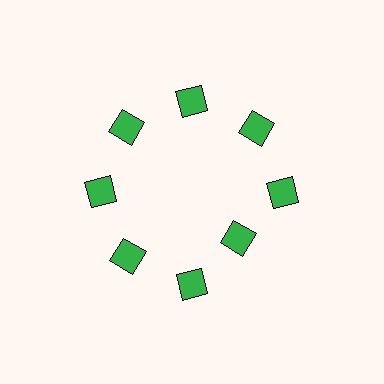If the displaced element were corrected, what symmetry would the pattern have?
It would have 8-fold rotational symmetry — the pattern would map onto itself every 45 degrees.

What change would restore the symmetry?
The symmetry would be restored by moving it outward, back onto the ring so that all 8 squares sit at equal angles and equal distance from the center.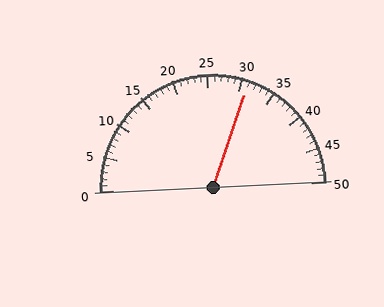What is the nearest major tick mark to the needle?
The nearest major tick mark is 30.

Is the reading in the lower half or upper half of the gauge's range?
The reading is in the upper half of the range (0 to 50).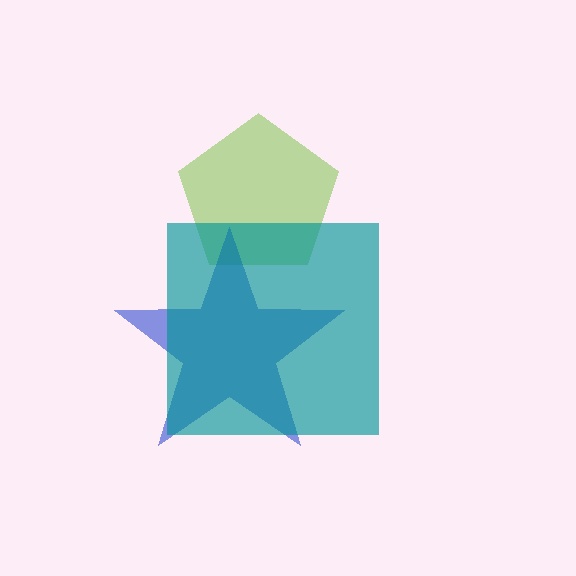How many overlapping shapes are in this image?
There are 3 overlapping shapes in the image.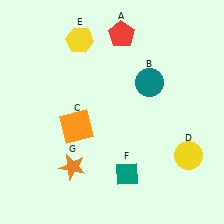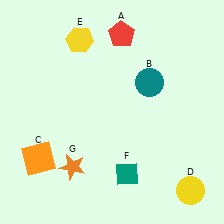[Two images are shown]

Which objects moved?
The objects that moved are: the orange square (C), the yellow circle (D).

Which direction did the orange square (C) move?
The orange square (C) moved left.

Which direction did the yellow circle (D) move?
The yellow circle (D) moved down.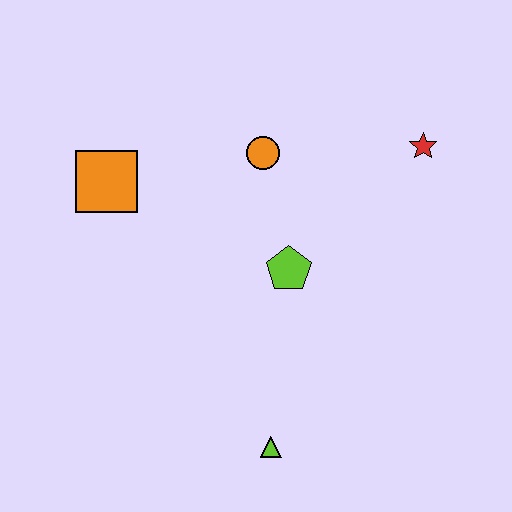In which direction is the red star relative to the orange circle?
The red star is to the right of the orange circle.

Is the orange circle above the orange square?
Yes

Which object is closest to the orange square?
The orange circle is closest to the orange square.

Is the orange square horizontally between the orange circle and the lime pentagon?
No